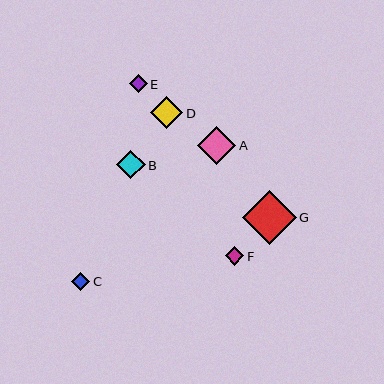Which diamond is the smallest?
Diamond E is the smallest with a size of approximately 18 pixels.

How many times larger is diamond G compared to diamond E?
Diamond G is approximately 3.0 times the size of diamond E.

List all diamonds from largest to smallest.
From largest to smallest: G, A, D, B, F, C, E.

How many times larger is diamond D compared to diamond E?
Diamond D is approximately 1.8 times the size of diamond E.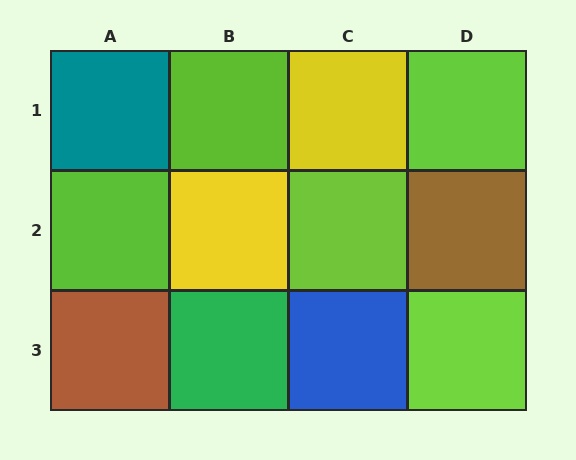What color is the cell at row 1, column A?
Teal.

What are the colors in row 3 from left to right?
Brown, green, blue, lime.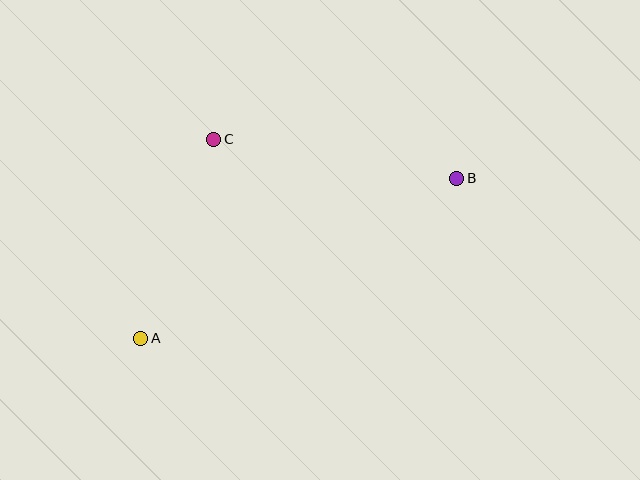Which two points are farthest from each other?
Points A and B are farthest from each other.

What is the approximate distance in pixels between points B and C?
The distance between B and C is approximately 246 pixels.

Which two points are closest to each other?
Points A and C are closest to each other.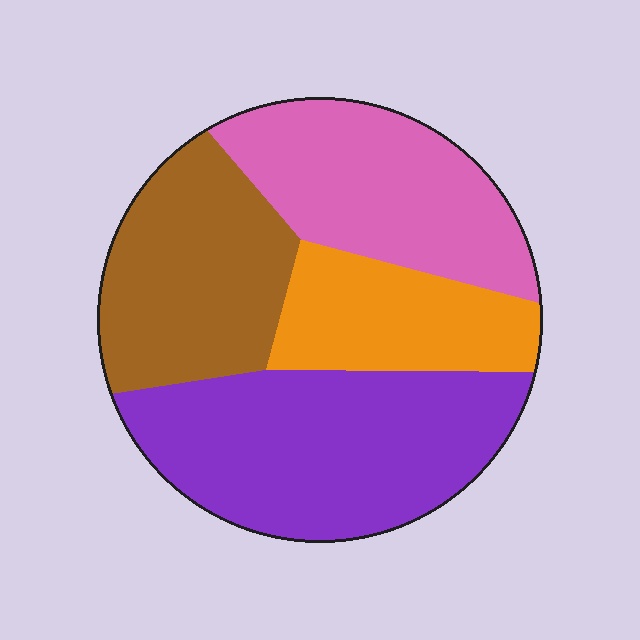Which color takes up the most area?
Purple, at roughly 35%.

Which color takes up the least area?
Orange, at roughly 15%.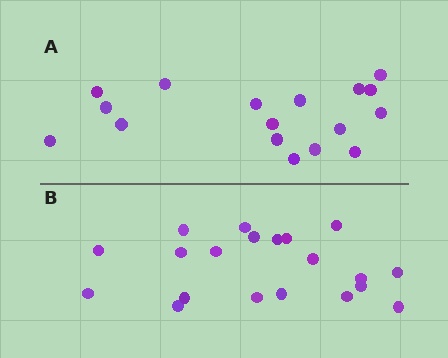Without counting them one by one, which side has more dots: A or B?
Region B (the bottom region) has more dots.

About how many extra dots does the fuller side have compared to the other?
Region B has just a few more — roughly 2 or 3 more dots than region A.